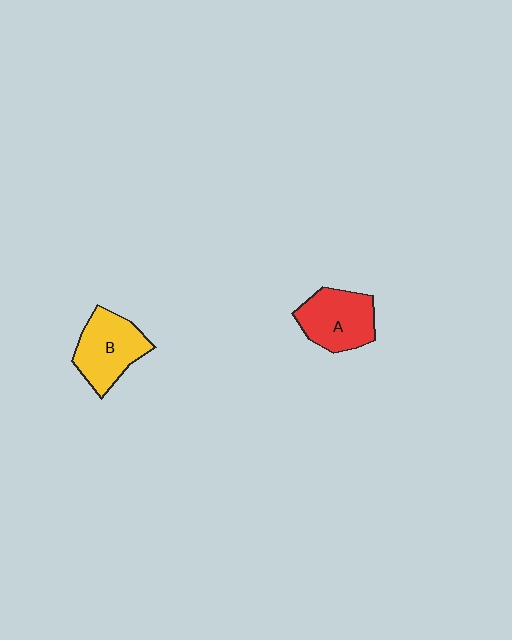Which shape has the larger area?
Shape B (yellow).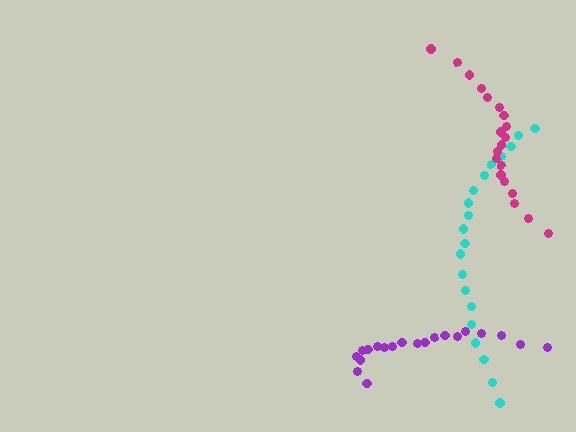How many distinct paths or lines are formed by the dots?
There are 3 distinct paths.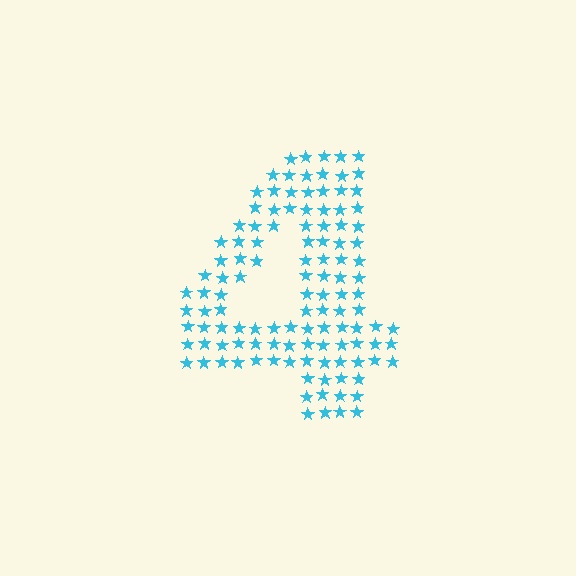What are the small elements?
The small elements are stars.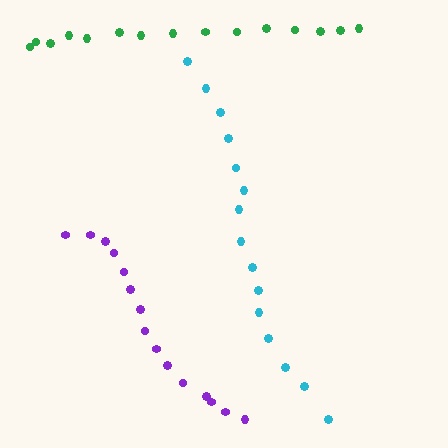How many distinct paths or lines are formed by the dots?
There are 3 distinct paths.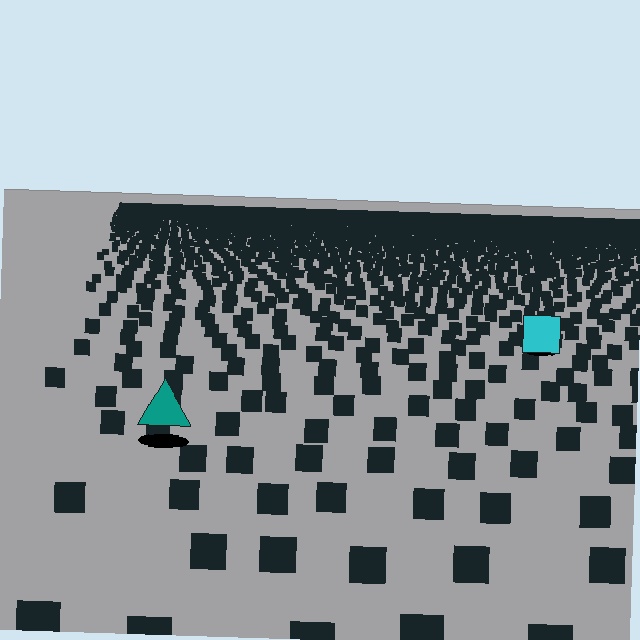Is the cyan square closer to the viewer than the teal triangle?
No. The teal triangle is closer — you can tell from the texture gradient: the ground texture is coarser near it.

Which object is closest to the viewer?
The teal triangle is closest. The texture marks near it are larger and more spread out.